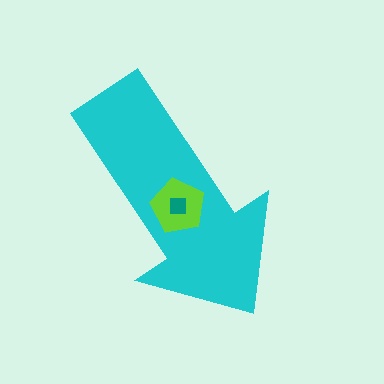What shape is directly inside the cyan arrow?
The lime pentagon.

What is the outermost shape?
The cyan arrow.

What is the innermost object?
The teal square.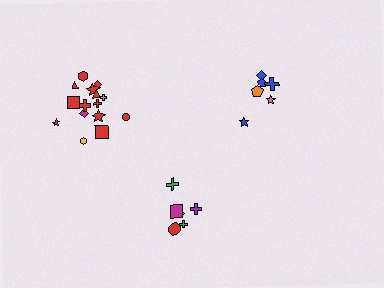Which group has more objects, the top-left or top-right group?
The top-left group.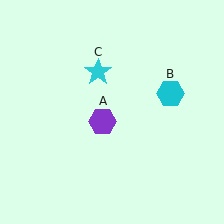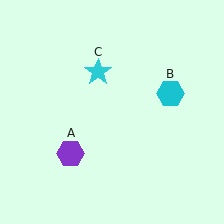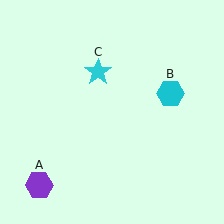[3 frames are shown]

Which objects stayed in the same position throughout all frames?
Cyan hexagon (object B) and cyan star (object C) remained stationary.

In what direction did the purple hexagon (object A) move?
The purple hexagon (object A) moved down and to the left.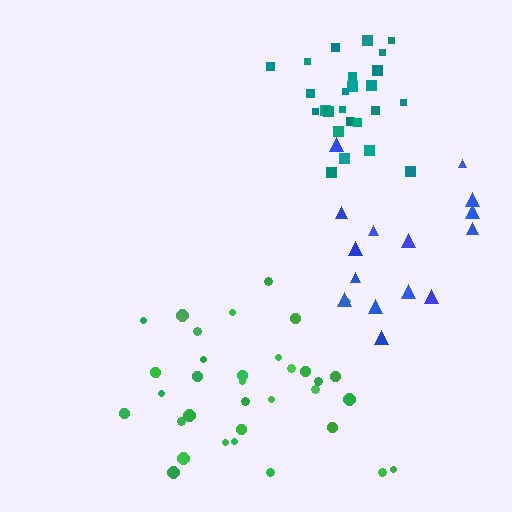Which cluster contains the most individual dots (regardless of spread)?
Green (34).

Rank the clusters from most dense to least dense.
teal, green, blue.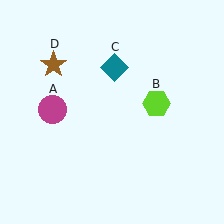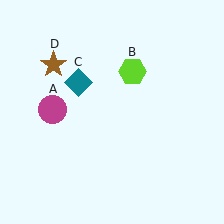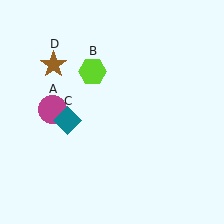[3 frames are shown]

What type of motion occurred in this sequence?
The lime hexagon (object B), teal diamond (object C) rotated counterclockwise around the center of the scene.